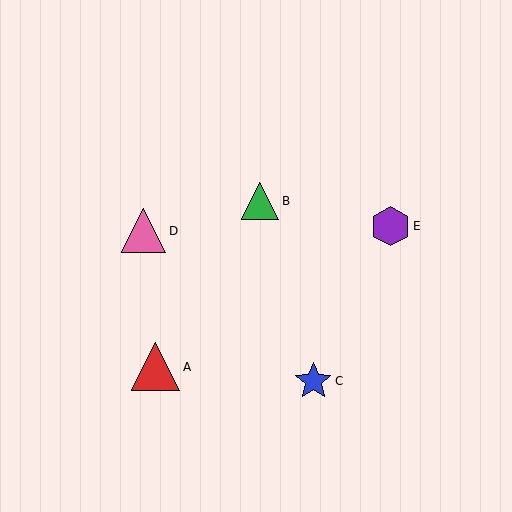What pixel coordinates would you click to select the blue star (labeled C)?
Click at (313, 381) to select the blue star C.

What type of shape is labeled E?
Shape E is a purple hexagon.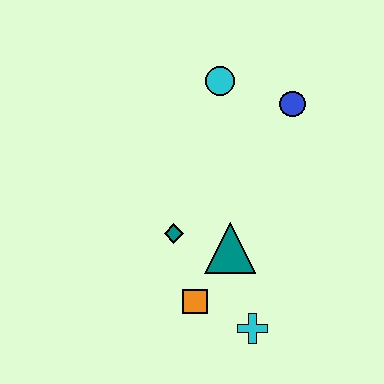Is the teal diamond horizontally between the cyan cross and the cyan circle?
No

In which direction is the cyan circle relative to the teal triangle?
The cyan circle is above the teal triangle.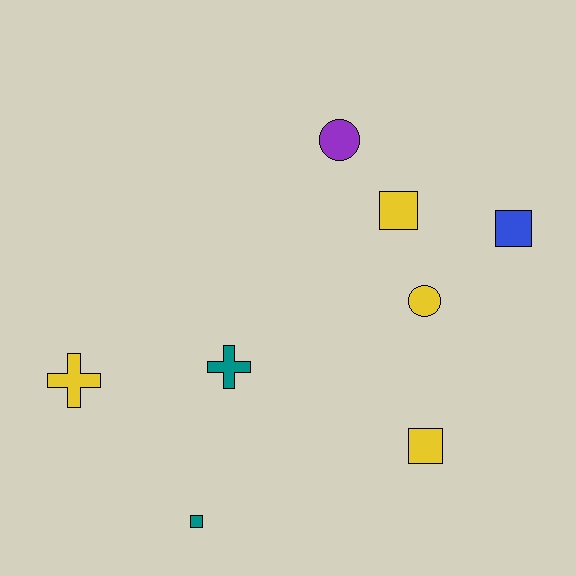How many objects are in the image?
There are 8 objects.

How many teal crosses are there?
There is 1 teal cross.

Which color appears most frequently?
Yellow, with 4 objects.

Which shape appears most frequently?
Square, with 4 objects.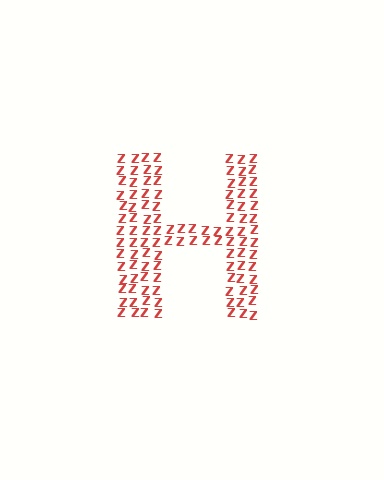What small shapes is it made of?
It is made of small letter Z's.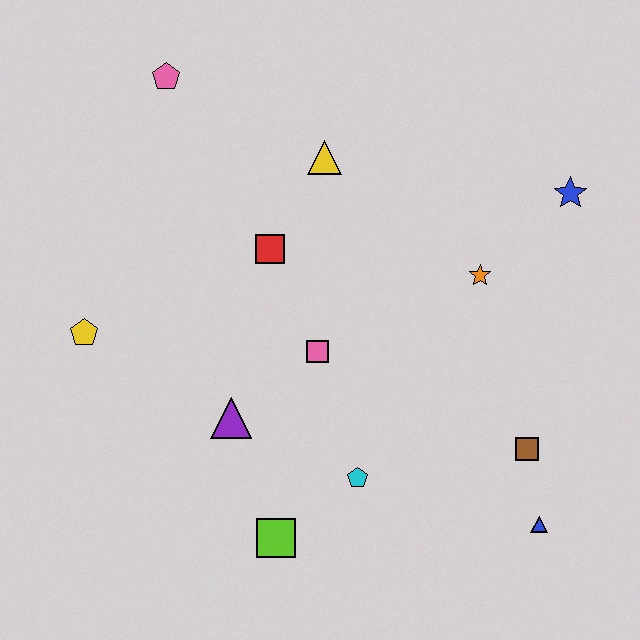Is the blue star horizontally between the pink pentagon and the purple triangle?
No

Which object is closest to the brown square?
The blue triangle is closest to the brown square.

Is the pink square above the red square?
No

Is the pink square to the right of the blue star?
No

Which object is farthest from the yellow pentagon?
The blue star is farthest from the yellow pentagon.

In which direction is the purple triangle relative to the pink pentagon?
The purple triangle is below the pink pentagon.